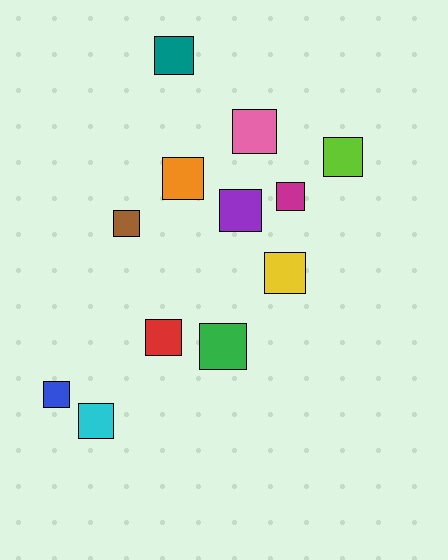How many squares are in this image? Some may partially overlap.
There are 12 squares.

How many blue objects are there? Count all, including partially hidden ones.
There is 1 blue object.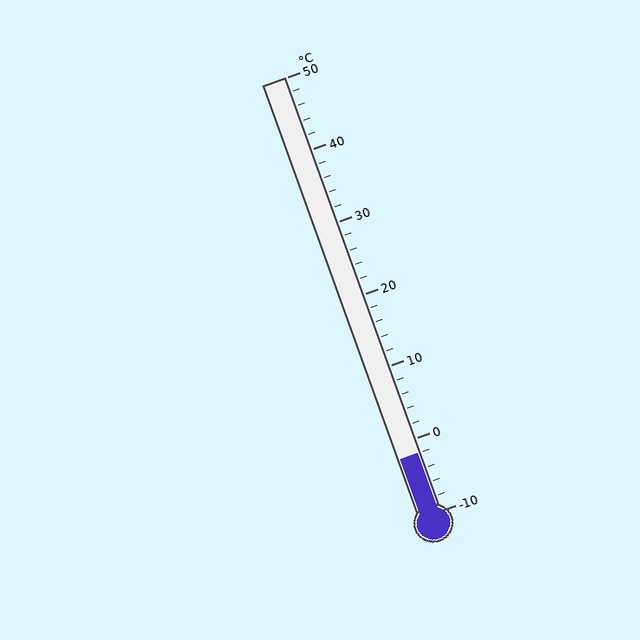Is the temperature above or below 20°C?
The temperature is below 20°C.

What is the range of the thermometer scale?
The thermometer scale ranges from -10°C to 50°C.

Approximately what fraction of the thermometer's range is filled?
The thermometer is filled to approximately 15% of its range.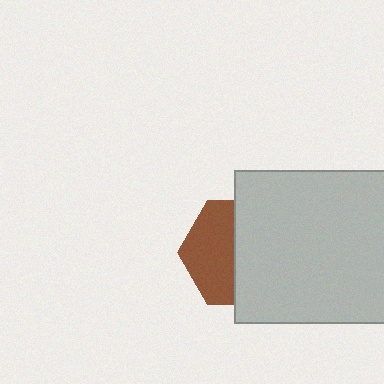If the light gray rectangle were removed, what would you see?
You would see the complete brown hexagon.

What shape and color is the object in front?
The object in front is a light gray rectangle.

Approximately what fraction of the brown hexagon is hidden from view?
Roughly 54% of the brown hexagon is hidden behind the light gray rectangle.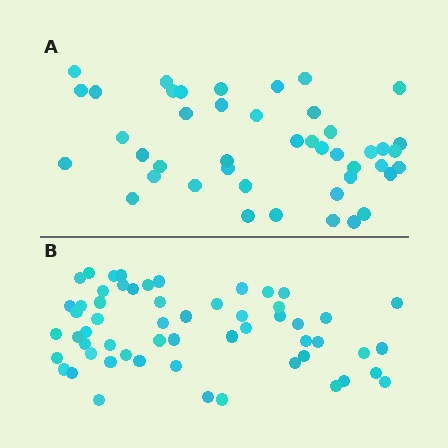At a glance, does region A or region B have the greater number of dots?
Region B (the bottom region) has more dots.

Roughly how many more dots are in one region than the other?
Region B has approximately 15 more dots than region A.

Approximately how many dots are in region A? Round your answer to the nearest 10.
About 40 dots. (The exact count is 44, which rounds to 40.)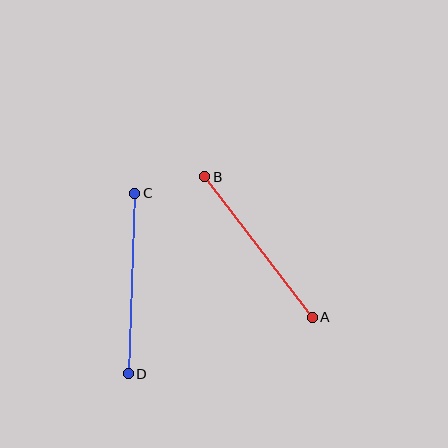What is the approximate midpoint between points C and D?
The midpoint is at approximately (132, 284) pixels.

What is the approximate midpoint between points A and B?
The midpoint is at approximately (259, 247) pixels.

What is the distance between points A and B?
The distance is approximately 177 pixels.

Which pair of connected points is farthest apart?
Points C and D are farthest apart.